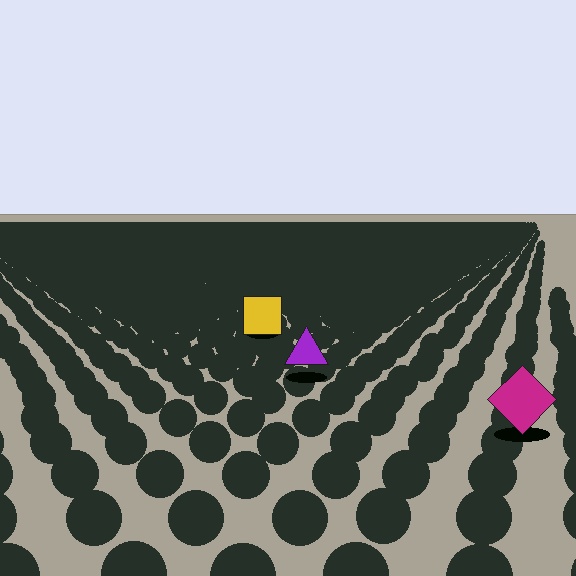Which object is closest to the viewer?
The magenta diamond is closest. The texture marks near it are larger and more spread out.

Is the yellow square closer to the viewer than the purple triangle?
No. The purple triangle is closer — you can tell from the texture gradient: the ground texture is coarser near it.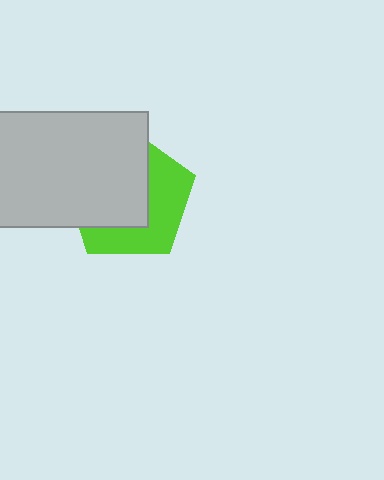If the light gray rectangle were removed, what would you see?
You would see the complete lime pentagon.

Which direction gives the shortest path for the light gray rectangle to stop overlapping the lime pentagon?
Moving toward the upper-left gives the shortest separation.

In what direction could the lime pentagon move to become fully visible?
The lime pentagon could move toward the lower-right. That would shift it out from behind the light gray rectangle entirely.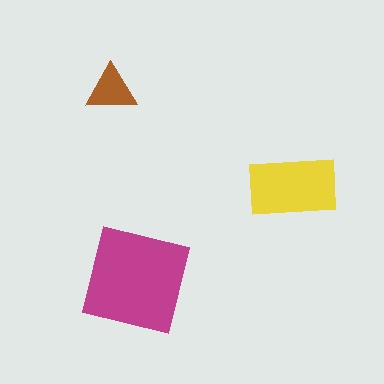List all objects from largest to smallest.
The magenta square, the yellow rectangle, the brown triangle.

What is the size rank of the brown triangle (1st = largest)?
3rd.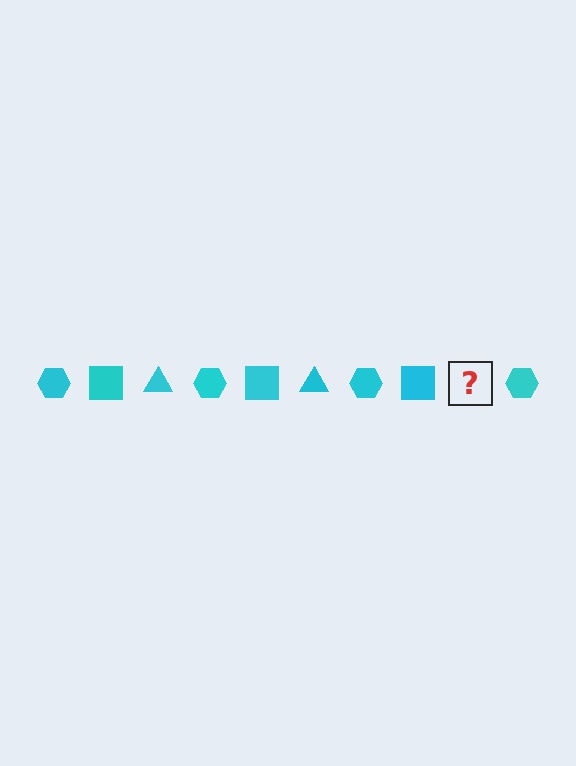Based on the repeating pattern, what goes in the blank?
The blank should be a cyan triangle.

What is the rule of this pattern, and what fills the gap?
The rule is that the pattern cycles through hexagon, square, triangle shapes in cyan. The gap should be filled with a cyan triangle.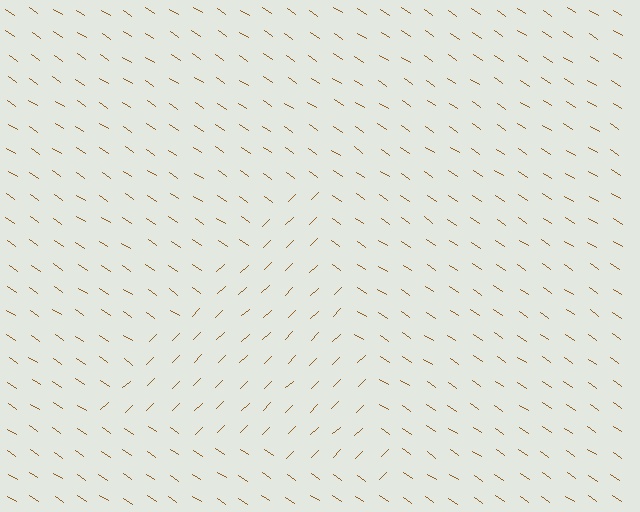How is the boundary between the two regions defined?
The boundary is defined purely by a change in line orientation (approximately 78 degrees difference). All lines are the same color and thickness.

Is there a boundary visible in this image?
Yes, there is a texture boundary formed by a change in line orientation.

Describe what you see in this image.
The image is filled with small brown line segments. A triangle region in the image has lines oriented differently from the surrounding lines, creating a visible texture boundary.